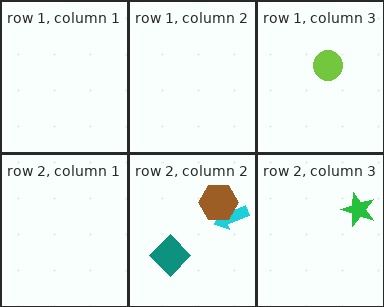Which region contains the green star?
The row 2, column 3 region.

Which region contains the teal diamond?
The row 2, column 2 region.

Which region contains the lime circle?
The row 1, column 3 region.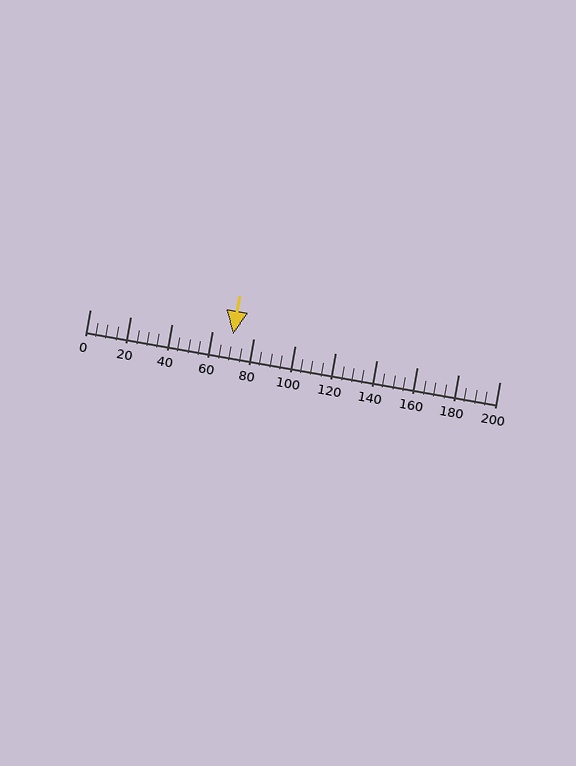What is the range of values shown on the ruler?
The ruler shows values from 0 to 200.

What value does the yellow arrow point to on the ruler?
The yellow arrow points to approximately 70.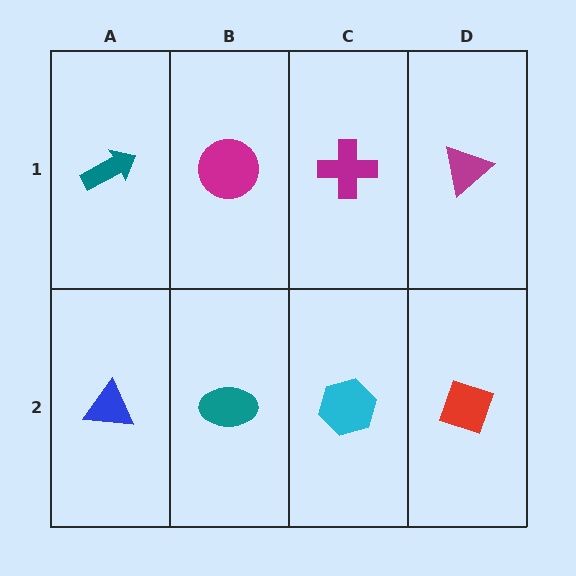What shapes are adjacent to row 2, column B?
A magenta circle (row 1, column B), a blue triangle (row 2, column A), a cyan hexagon (row 2, column C).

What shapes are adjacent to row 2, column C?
A magenta cross (row 1, column C), a teal ellipse (row 2, column B), a red diamond (row 2, column D).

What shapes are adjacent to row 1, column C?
A cyan hexagon (row 2, column C), a magenta circle (row 1, column B), a magenta triangle (row 1, column D).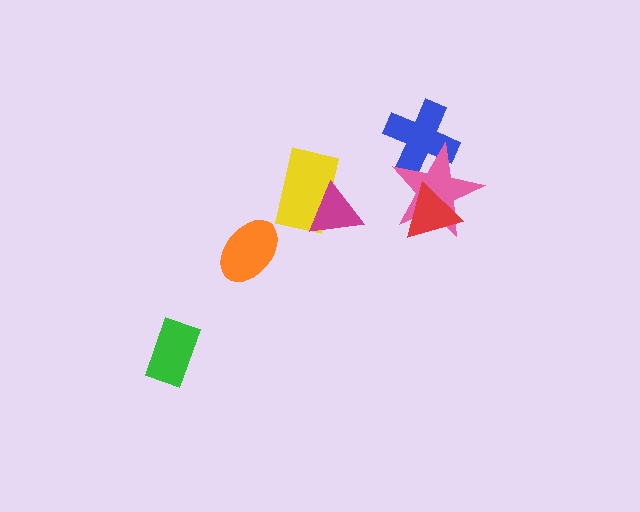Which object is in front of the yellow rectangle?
The magenta triangle is in front of the yellow rectangle.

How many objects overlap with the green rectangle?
0 objects overlap with the green rectangle.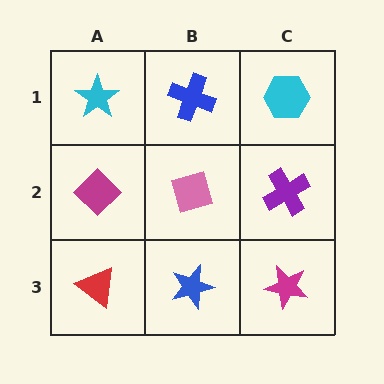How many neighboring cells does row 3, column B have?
3.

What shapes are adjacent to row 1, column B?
A pink diamond (row 2, column B), a cyan star (row 1, column A), a cyan hexagon (row 1, column C).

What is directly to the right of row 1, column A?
A blue cross.